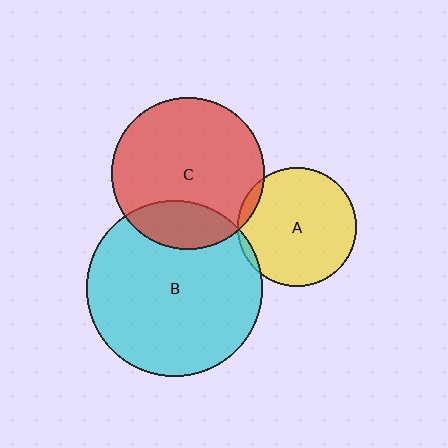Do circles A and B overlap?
Yes.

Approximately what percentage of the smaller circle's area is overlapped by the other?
Approximately 5%.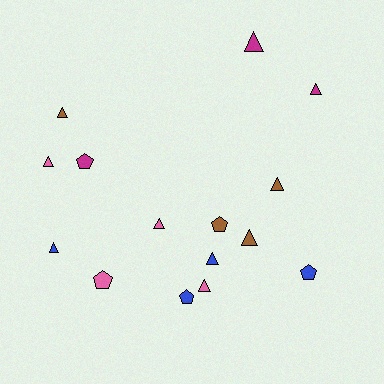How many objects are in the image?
There are 15 objects.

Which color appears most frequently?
Brown, with 4 objects.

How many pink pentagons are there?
There is 1 pink pentagon.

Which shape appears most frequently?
Triangle, with 10 objects.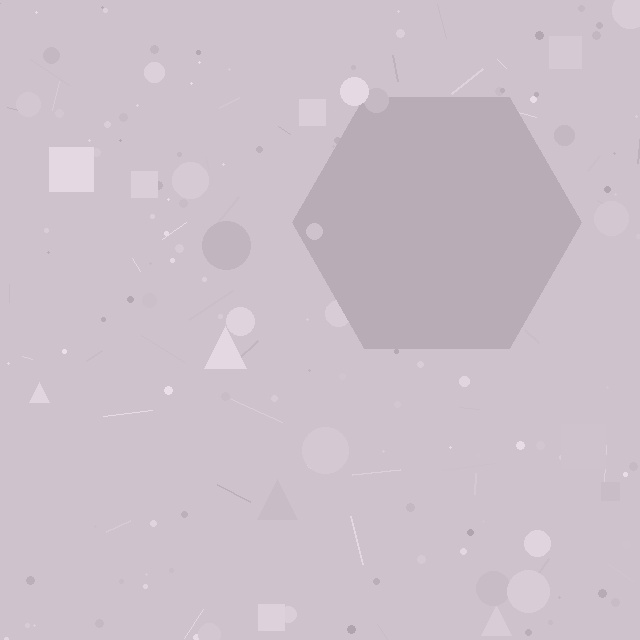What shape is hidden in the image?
A hexagon is hidden in the image.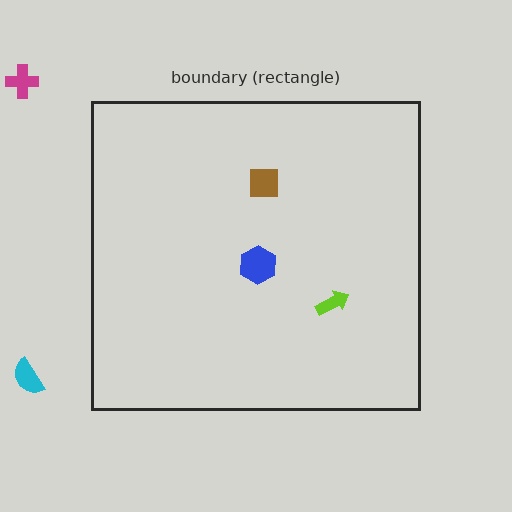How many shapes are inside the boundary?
3 inside, 2 outside.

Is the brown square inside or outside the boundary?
Inside.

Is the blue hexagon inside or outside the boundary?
Inside.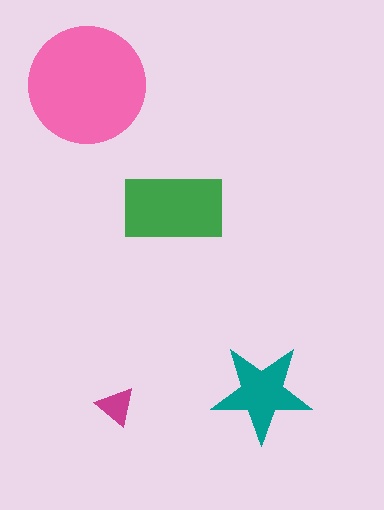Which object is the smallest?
The magenta triangle.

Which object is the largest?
The pink circle.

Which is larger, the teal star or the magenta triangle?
The teal star.